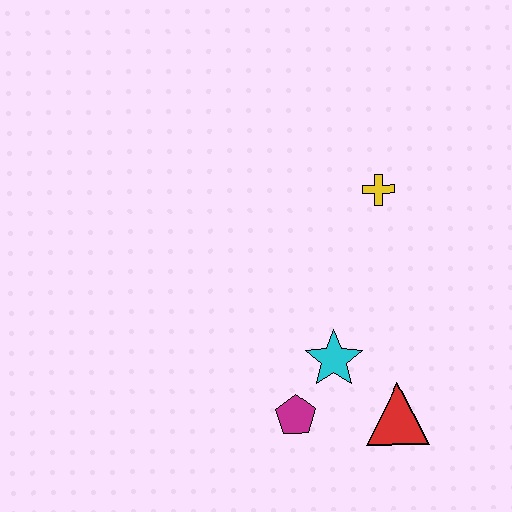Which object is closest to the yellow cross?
The cyan star is closest to the yellow cross.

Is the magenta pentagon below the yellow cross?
Yes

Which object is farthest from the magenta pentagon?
The yellow cross is farthest from the magenta pentagon.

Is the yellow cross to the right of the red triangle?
No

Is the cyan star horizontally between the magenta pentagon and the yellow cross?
Yes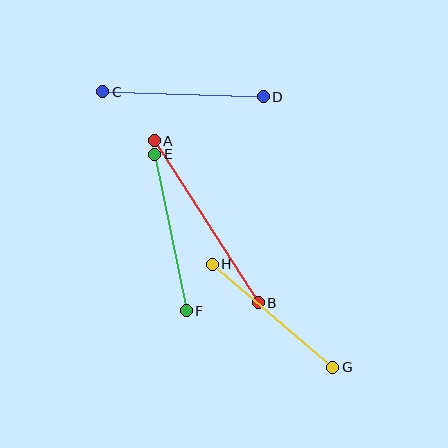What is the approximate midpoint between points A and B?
The midpoint is at approximately (206, 222) pixels.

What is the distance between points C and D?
The distance is approximately 160 pixels.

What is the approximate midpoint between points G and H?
The midpoint is at approximately (272, 316) pixels.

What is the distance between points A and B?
The distance is approximately 192 pixels.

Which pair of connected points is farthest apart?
Points A and B are farthest apart.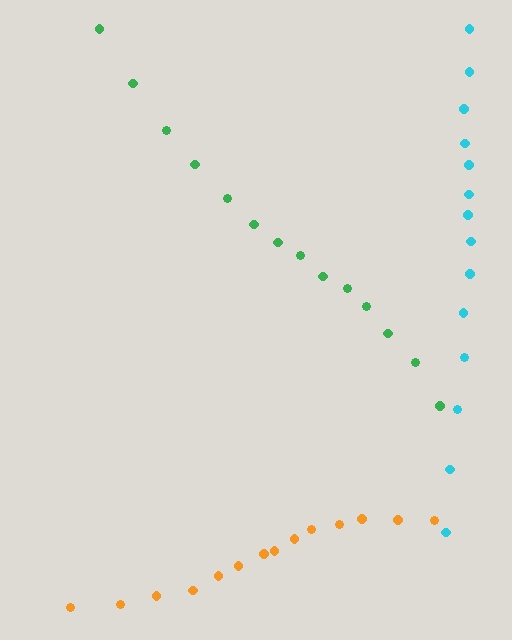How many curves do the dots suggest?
There are 3 distinct paths.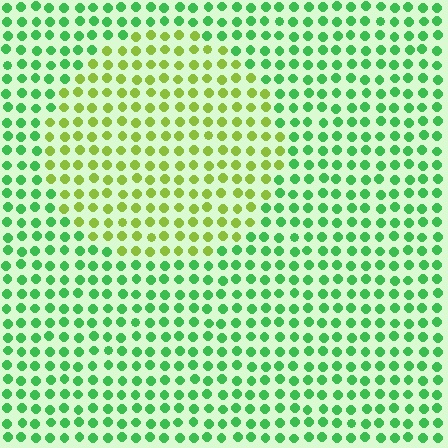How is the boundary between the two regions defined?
The boundary is defined purely by a slight shift in hue (about 46 degrees). Spacing, size, and orientation are identical on both sides.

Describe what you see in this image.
The image is filled with small green elements in a uniform arrangement. A circle-shaped region is visible where the elements are tinted to a slightly different hue, forming a subtle color boundary.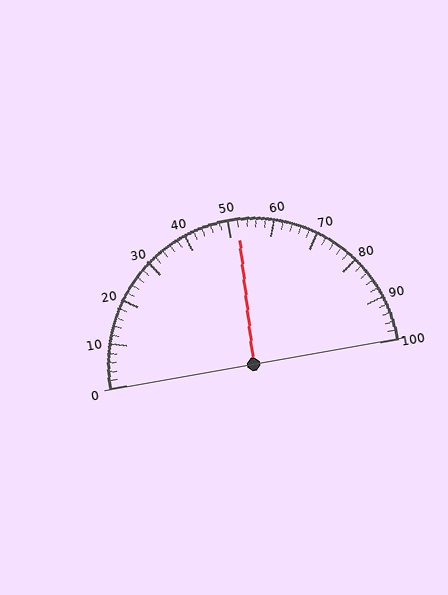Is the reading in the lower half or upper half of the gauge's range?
The reading is in the upper half of the range (0 to 100).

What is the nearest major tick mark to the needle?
The nearest major tick mark is 50.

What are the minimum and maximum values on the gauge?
The gauge ranges from 0 to 100.